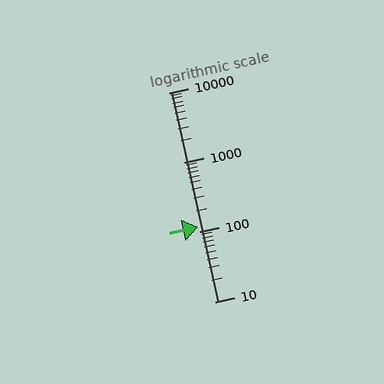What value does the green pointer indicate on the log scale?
The pointer indicates approximately 120.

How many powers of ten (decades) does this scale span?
The scale spans 3 decades, from 10 to 10000.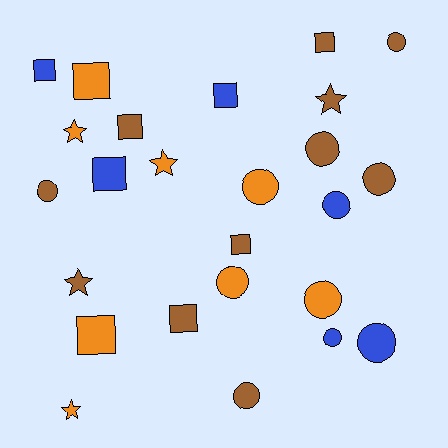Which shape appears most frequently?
Circle, with 11 objects.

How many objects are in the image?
There are 25 objects.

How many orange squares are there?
There are 2 orange squares.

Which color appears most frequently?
Brown, with 11 objects.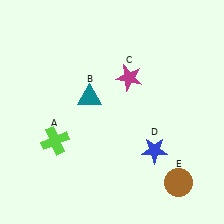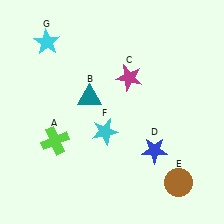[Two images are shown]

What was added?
A cyan star (F), a cyan star (G) were added in Image 2.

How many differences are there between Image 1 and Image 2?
There are 2 differences between the two images.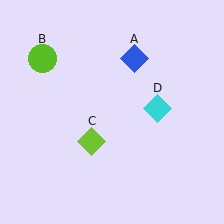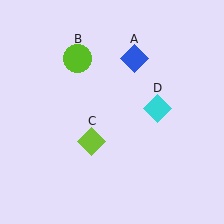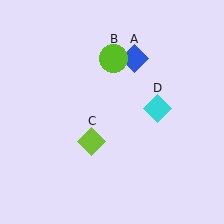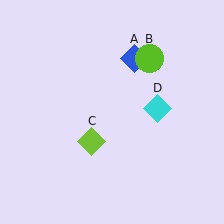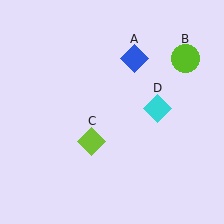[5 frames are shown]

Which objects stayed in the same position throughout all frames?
Blue diamond (object A) and lime diamond (object C) and cyan diamond (object D) remained stationary.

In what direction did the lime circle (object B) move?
The lime circle (object B) moved right.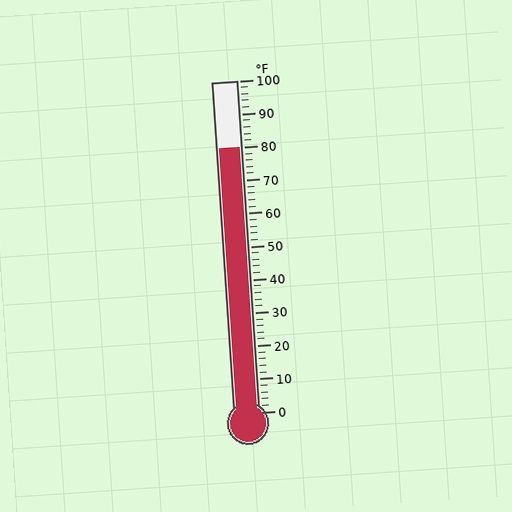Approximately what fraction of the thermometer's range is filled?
The thermometer is filled to approximately 80% of its range.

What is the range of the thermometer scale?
The thermometer scale ranges from 0°F to 100°F.